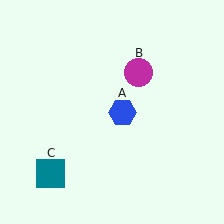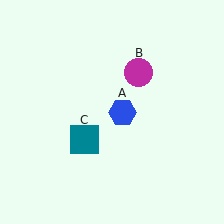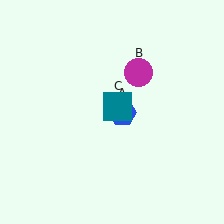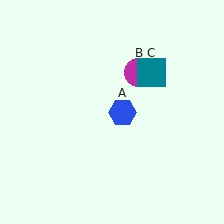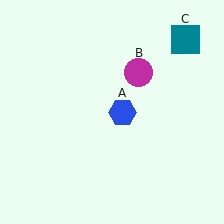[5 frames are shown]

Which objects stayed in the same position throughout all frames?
Blue hexagon (object A) and magenta circle (object B) remained stationary.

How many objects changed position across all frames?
1 object changed position: teal square (object C).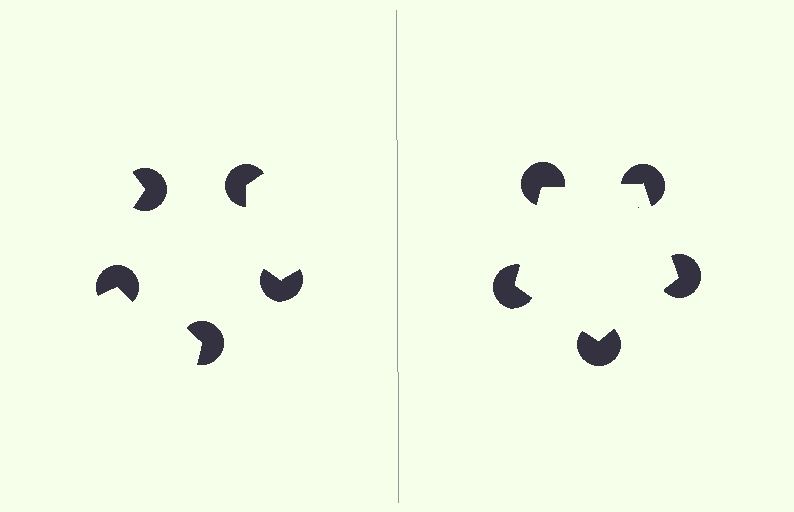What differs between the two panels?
The pac-man discs are positioned identically on both sides; only the wedge orientations differ. On the right they align to a pentagon; on the left they are misaligned.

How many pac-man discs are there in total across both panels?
10 — 5 on each side.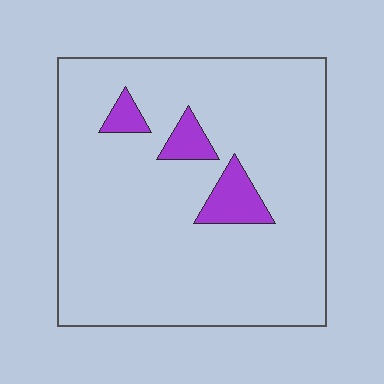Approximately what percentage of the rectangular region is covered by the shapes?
Approximately 10%.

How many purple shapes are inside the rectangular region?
3.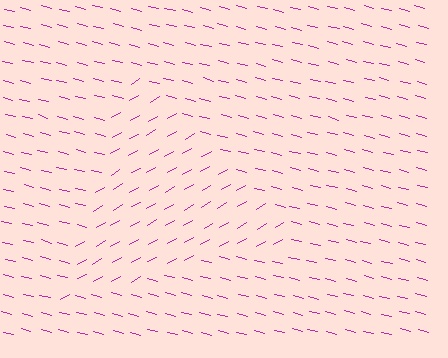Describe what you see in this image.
The image is filled with small magenta line segments. A triangle region in the image has lines oriented differently from the surrounding lines, creating a visible texture boundary.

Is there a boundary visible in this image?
Yes, there is a texture boundary formed by a change in line orientation.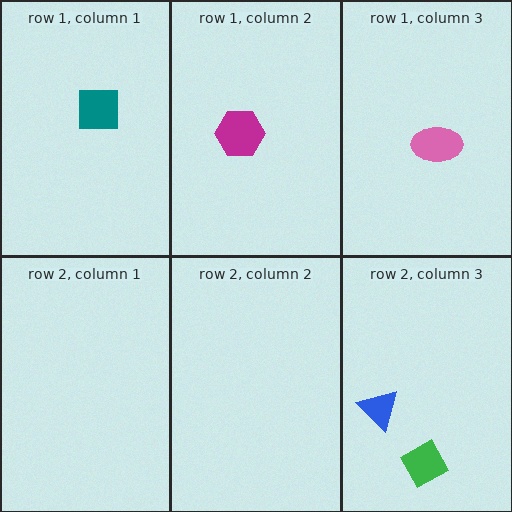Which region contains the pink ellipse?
The row 1, column 3 region.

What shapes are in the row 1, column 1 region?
The teal square.